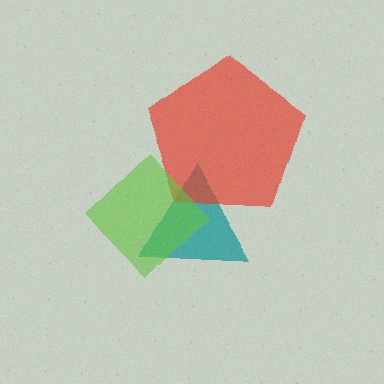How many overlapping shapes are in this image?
There are 3 overlapping shapes in the image.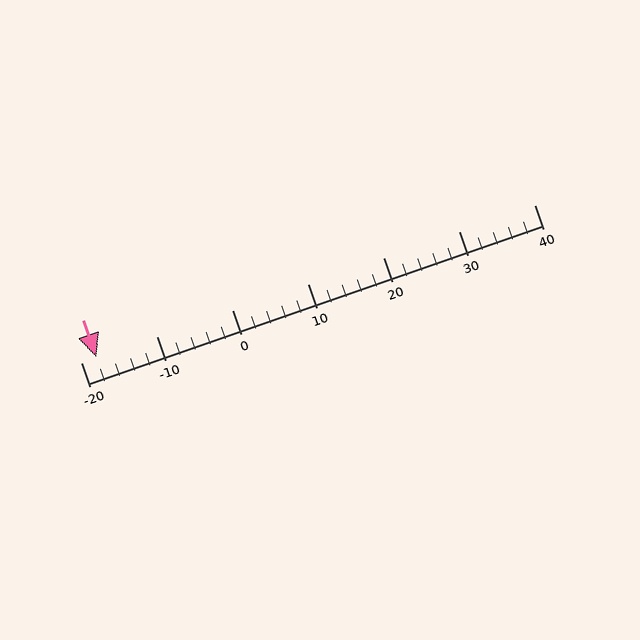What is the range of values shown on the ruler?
The ruler shows values from -20 to 40.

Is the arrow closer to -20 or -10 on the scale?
The arrow is closer to -20.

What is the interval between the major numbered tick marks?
The major tick marks are spaced 10 units apart.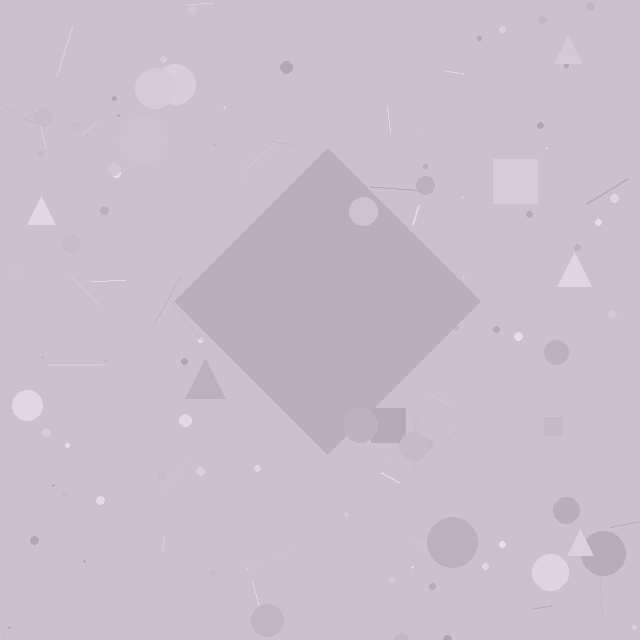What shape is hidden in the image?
A diamond is hidden in the image.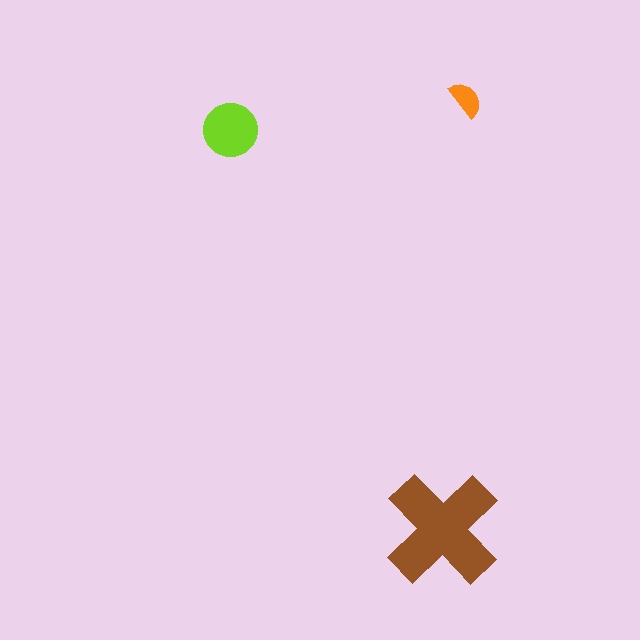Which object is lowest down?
The brown cross is bottommost.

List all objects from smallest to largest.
The orange semicircle, the lime circle, the brown cross.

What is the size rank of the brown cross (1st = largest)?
1st.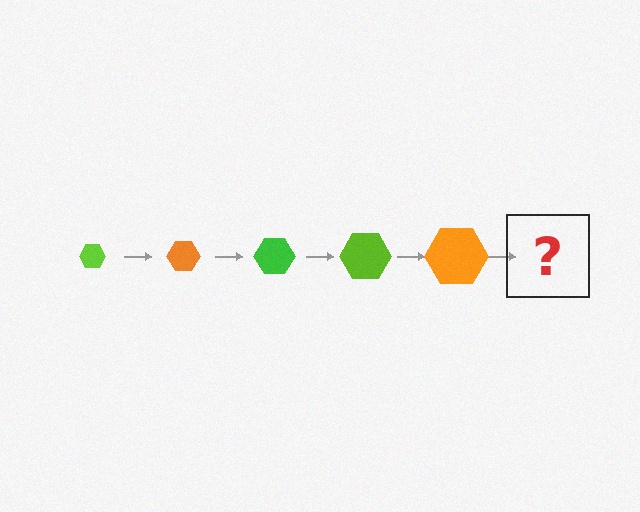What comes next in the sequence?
The next element should be a green hexagon, larger than the previous one.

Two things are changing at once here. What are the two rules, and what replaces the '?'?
The two rules are that the hexagon grows larger each step and the color cycles through lime, orange, and green. The '?' should be a green hexagon, larger than the previous one.